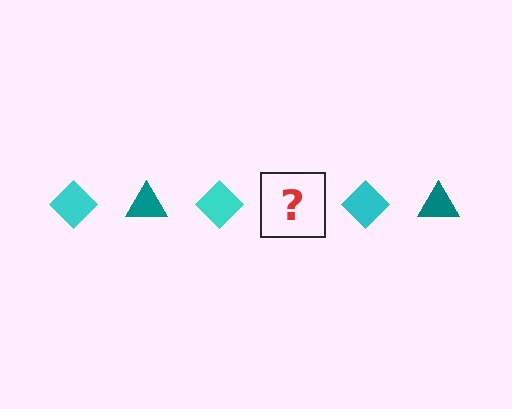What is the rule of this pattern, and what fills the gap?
The rule is that the pattern alternates between cyan diamond and teal triangle. The gap should be filled with a teal triangle.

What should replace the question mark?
The question mark should be replaced with a teal triangle.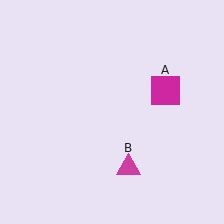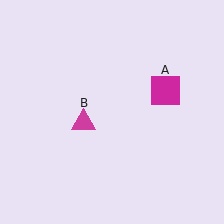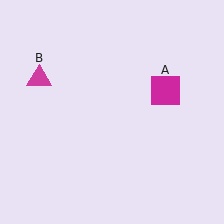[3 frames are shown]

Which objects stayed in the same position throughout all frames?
Magenta square (object A) remained stationary.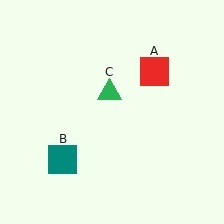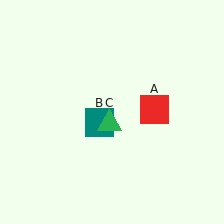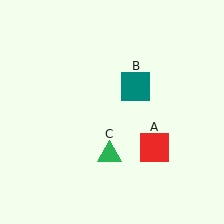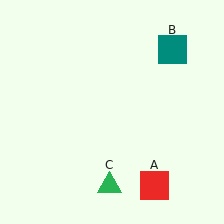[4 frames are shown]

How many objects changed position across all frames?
3 objects changed position: red square (object A), teal square (object B), green triangle (object C).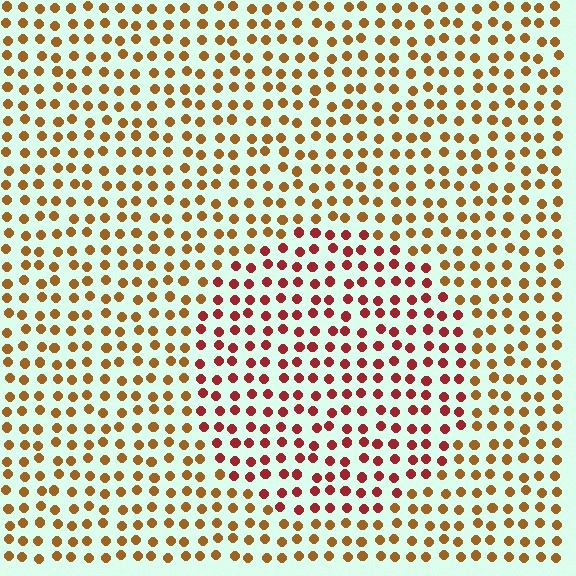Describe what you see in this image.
The image is filled with small brown elements in a uniform arrangement. A circle-shaped region is visible where the elements are tinted to a slightly different hue, forming a subtle color boundary.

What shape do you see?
I see a circle.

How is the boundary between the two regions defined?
The boundary is defined purely by a slight shift in hue (about 37 degrees). Spacing, size, and orientation are identical on both sides.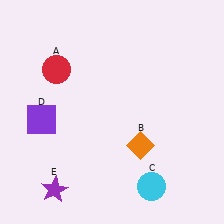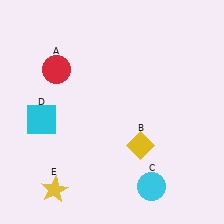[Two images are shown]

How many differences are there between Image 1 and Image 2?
There are 3 differences between the two images.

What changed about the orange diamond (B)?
In Image 1, B is orange. In Image 2, it changed to yellow.